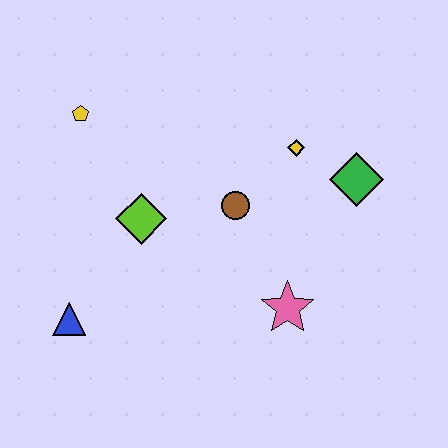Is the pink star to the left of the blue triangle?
No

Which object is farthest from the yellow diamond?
The blue triangle is farthest from the yellow diamond.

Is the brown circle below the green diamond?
Yes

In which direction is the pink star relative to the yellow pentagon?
The pink star is to the right of the yellow pentagon.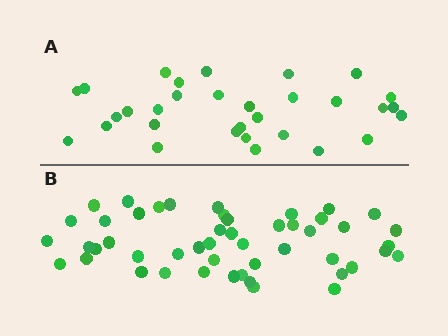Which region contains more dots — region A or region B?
Region B (the bottom region) has more dots.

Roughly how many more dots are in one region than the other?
Region B has approximately 20 more dots than region A.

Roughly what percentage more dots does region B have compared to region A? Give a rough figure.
About 60% more.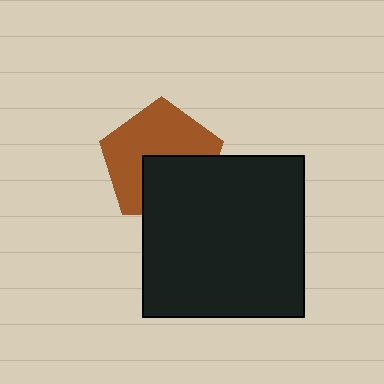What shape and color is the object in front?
The object in front is a black square.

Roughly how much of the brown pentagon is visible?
About half of it is visible (roughly 60%).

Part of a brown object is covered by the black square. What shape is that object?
It is a pentagon.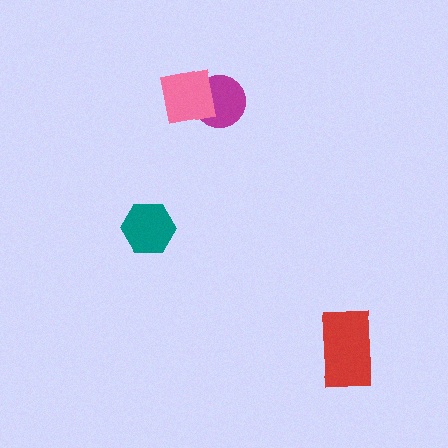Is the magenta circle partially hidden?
Yes, it is partially covered by another shape.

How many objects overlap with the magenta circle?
1 object overlaps with the magenta circle.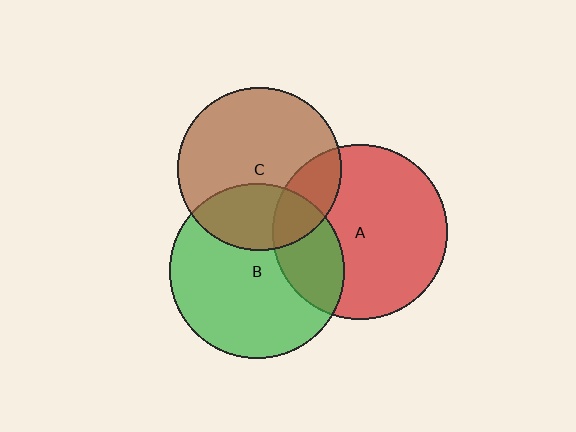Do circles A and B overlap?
Yes.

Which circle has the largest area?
Circle A (red).